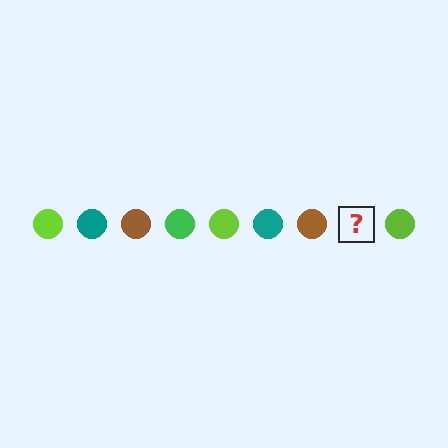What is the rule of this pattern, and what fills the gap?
The rule is that the pattern cycles through lime, teal, brown, green circles. The gap should be filled with a green circle.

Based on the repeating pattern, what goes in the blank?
The blank should be a green circle.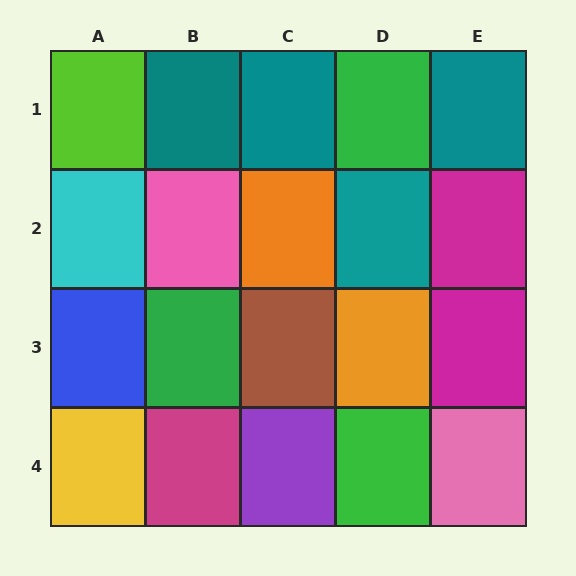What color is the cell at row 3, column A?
Blue.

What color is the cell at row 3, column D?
Orange.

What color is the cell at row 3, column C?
Brown.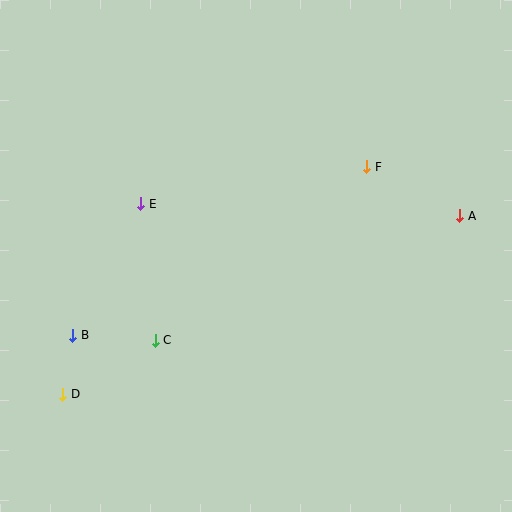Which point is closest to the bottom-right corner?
Point A is closest to the bottom-right corner.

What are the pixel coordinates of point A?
Point A is at (460, 216).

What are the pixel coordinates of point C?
Point C is at (155, 340).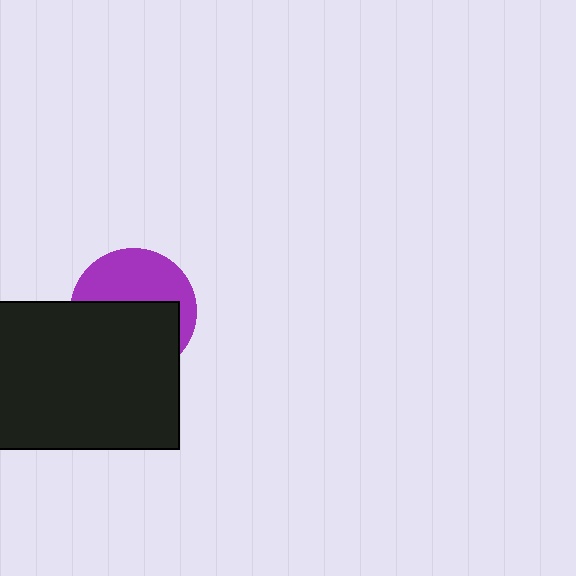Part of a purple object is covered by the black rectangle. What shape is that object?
It is a circle.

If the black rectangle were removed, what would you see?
You would see the complete purple circle.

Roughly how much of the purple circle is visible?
About half of it is visible (roughly 46%).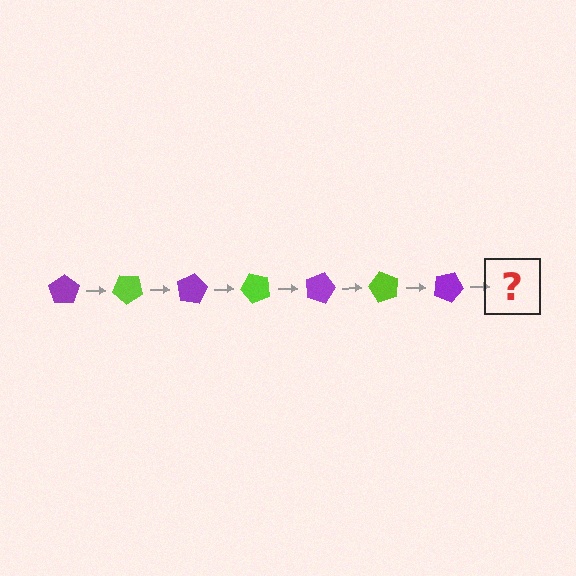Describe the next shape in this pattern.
It should be a lime pentagon, rotated 280 degrees from the start.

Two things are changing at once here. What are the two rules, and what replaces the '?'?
The two rules are that it rotates 40 degrees each step and the color cycles through purple and lime. The '?' should be a lime pentagon, rotated 280 degrees from the start.